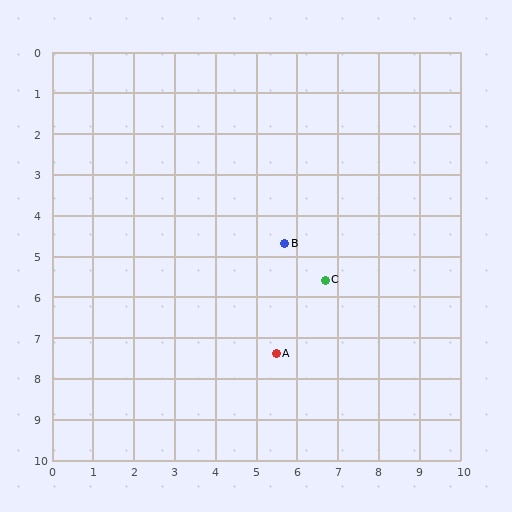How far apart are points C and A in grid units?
Points C and A are about 2.2 grid units apart.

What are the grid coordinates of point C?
Point C is at approximately (6.7, 5.6).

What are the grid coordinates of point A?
Point A is at approximately (5.5, 7.4).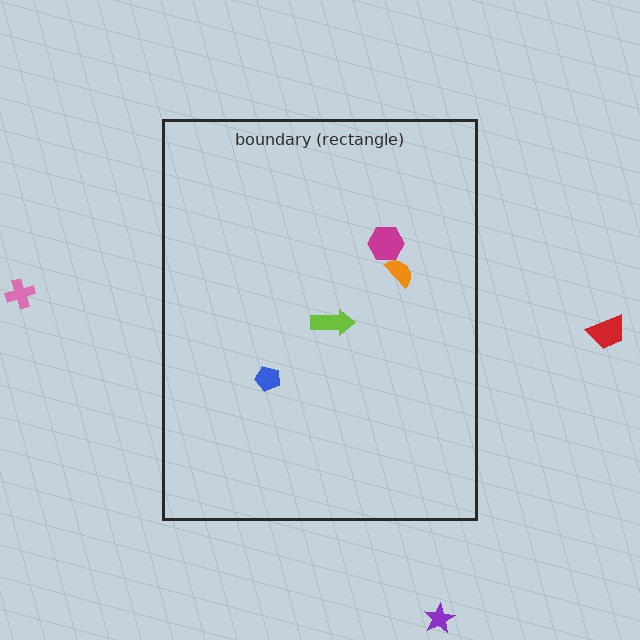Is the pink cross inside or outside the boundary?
Outside.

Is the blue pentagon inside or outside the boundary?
Inside.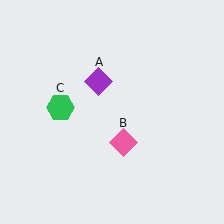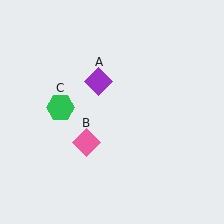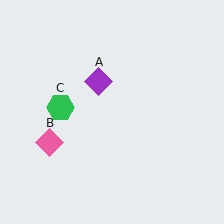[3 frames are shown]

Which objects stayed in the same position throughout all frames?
Purple diamond (object A) and green hexagon (object C) remained stationary.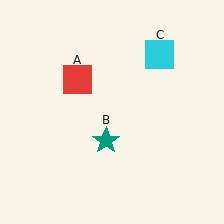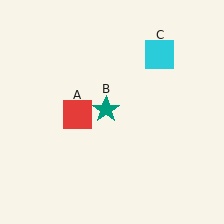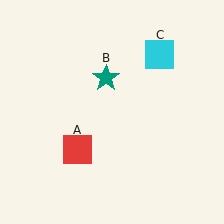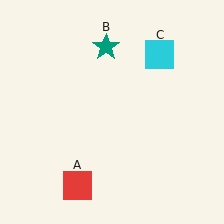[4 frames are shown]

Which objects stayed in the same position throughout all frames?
Cyan square (object C) remained stationary.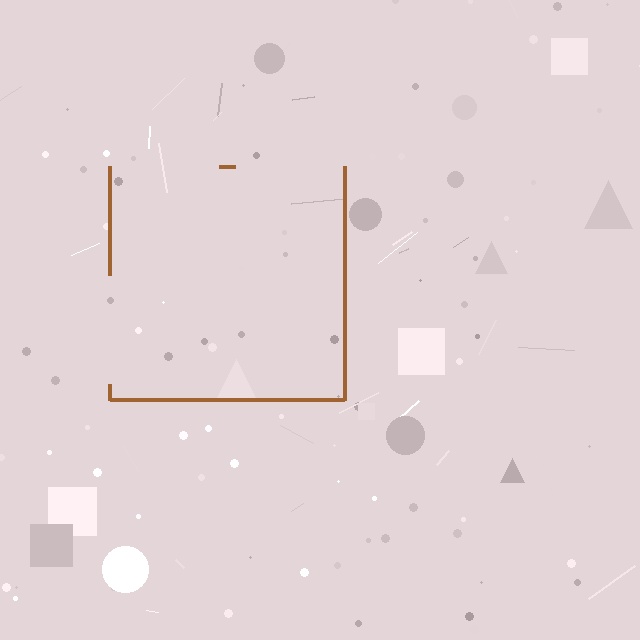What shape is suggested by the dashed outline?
The dashed outline suggests a square.